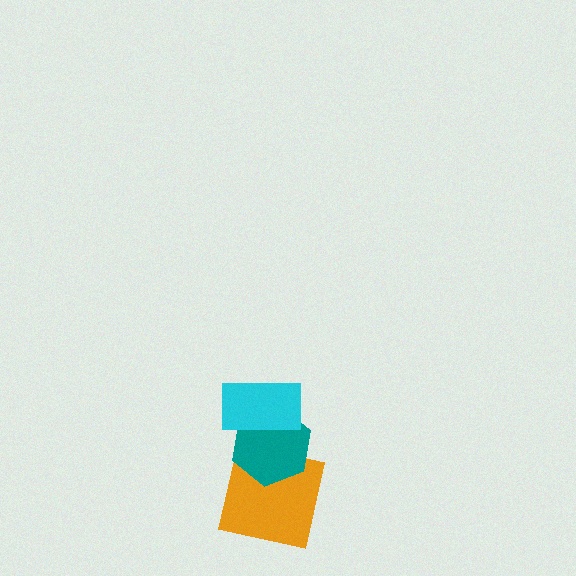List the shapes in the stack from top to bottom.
From top to bottom: the cyan rectangle, the teal hexagon, the orange square.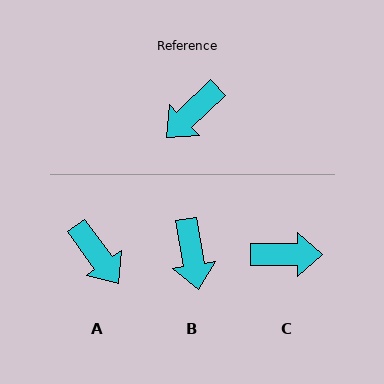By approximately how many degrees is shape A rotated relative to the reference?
Approximately 82 degrees counter-clockwise.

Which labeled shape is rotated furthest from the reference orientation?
C, about 136 degrees away.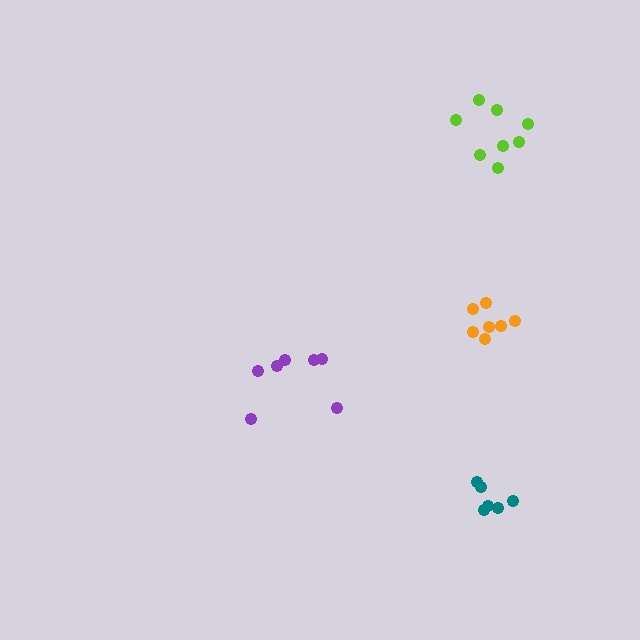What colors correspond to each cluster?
The clusters are colored: orange, lime, purple, teal.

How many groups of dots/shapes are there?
There are 4 groups.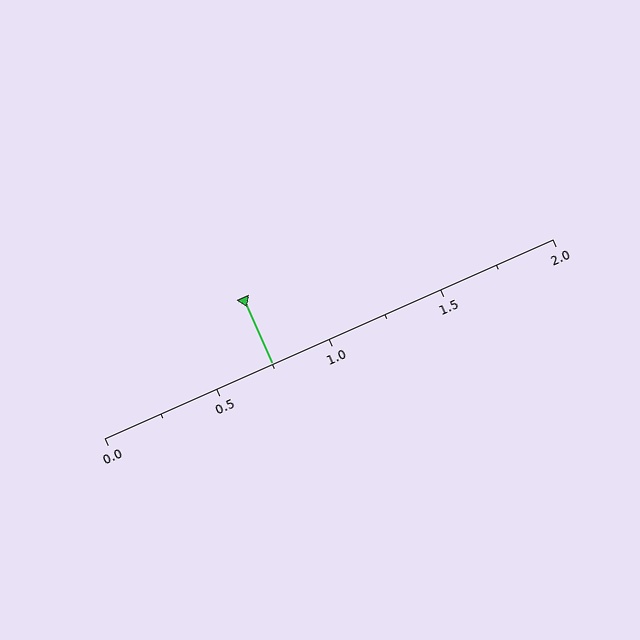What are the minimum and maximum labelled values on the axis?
The axis runs from 0.0 to 2.0.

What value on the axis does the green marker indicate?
The marker indicates approximately 0.75.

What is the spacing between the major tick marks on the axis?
The major ticks are spaced 0.5 apart.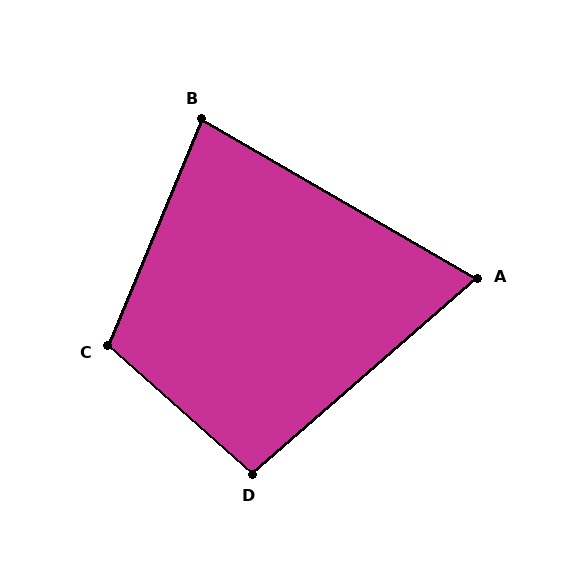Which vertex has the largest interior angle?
C, at approximately 109 degrees.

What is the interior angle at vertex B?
Approximately 83 degrees (acute).